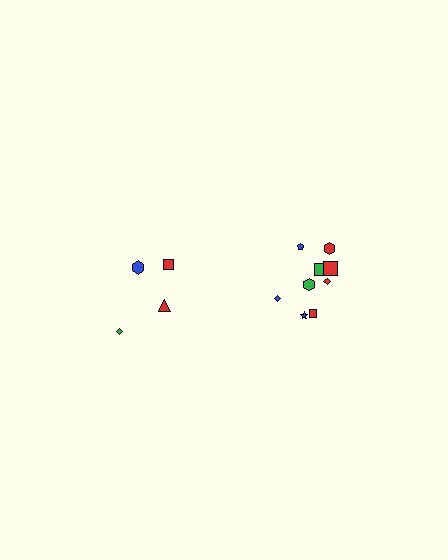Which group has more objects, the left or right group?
The right group.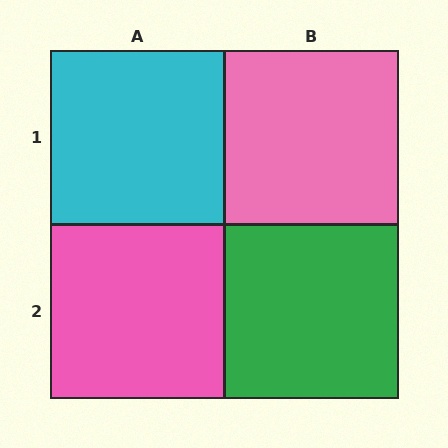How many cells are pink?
2 cells are pink.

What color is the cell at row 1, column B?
Pink.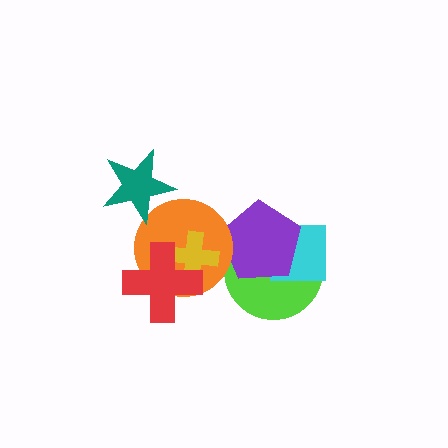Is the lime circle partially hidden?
Yes, it is partially covered by another shape.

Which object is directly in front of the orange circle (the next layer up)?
The yellow cross is directly in front of the orange circle.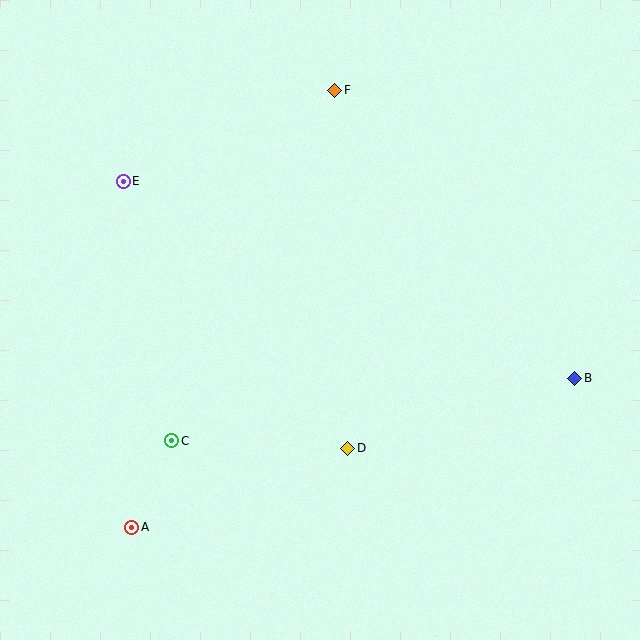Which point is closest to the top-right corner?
Point F is closest to the top-right corner.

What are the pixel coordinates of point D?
Point D is at (348, 448).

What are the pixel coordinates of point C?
Point C is at (172, 441).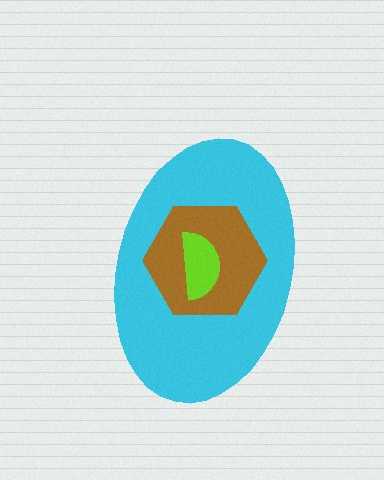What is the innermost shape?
The lime semicircle.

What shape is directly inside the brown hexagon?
The lime semicircle.